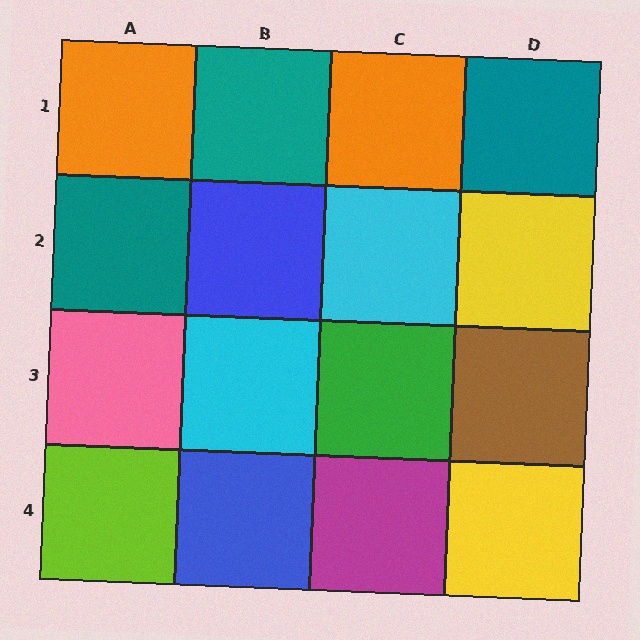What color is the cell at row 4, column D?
Yellow.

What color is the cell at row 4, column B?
Blue.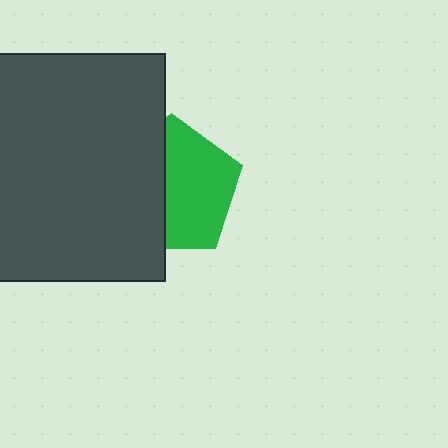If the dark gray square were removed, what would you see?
You would see the complete green pentagon.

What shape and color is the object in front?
The object in front is a dark gray square.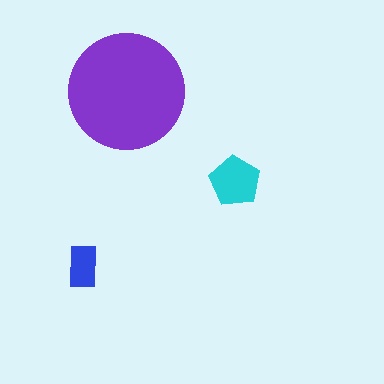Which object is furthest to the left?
The blue rectangle is leftmost.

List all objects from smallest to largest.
The blue rectangle, the cyan pentagon, the purple circle.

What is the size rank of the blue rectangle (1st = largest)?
3rd.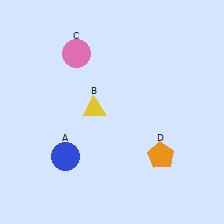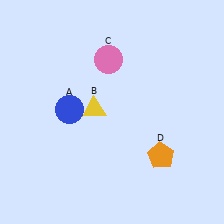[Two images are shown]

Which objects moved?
The objects that moved are: the blue circle (A), the pink circle (C).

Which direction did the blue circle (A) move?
The blue circle (A) moved up.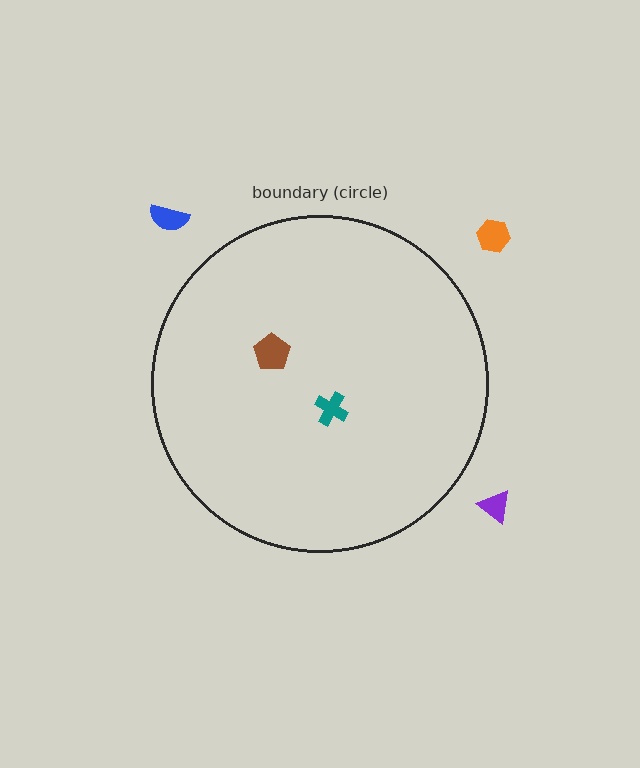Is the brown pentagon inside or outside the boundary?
Inside.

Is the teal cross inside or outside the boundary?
Inside.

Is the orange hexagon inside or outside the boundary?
Outside.